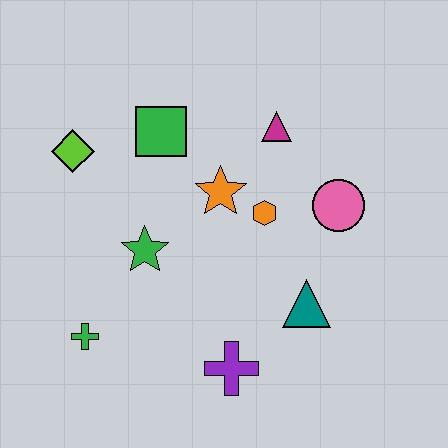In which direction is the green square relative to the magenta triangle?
The green square is to the left of the magenta triangle.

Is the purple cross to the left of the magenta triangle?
Yes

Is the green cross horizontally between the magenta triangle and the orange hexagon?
No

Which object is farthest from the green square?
The purple cross is farthest from the green square.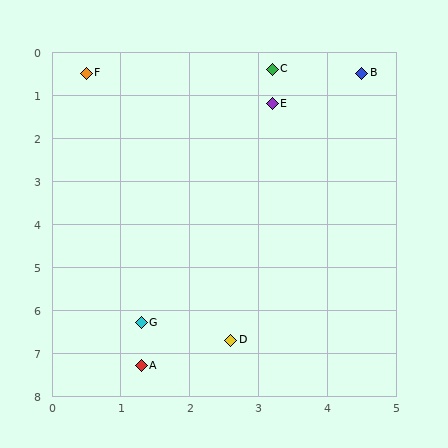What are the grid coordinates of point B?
Point B is at approximately (4.5, 0.5).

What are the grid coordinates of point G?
Point G is at approximately (1.3, 6.3).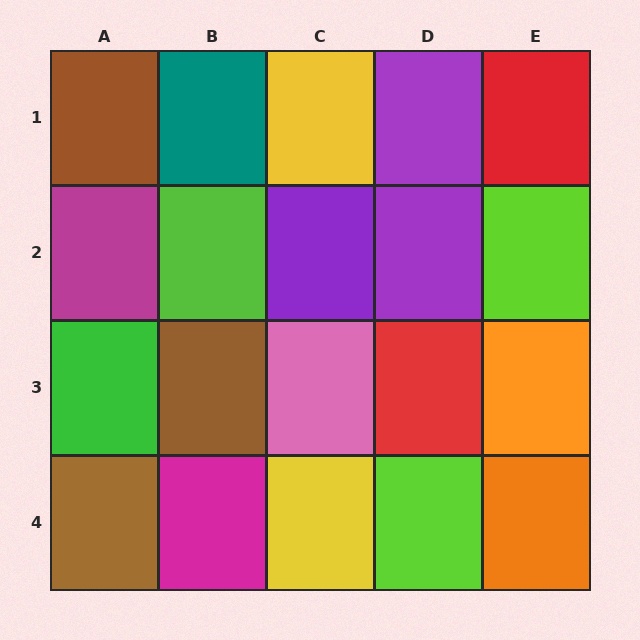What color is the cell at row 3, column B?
Brown.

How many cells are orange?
2 cells are orange.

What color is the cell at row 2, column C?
Purple.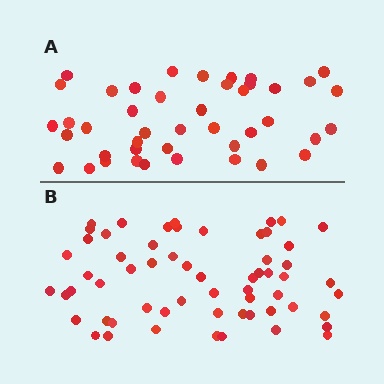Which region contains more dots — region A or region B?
Region B (the bottom region) has more dots.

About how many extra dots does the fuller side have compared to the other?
Region B has approximately 15 more dots than region A.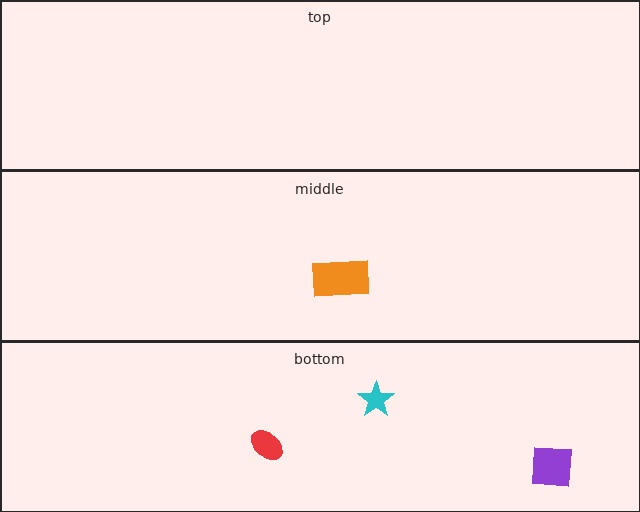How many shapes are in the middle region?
1.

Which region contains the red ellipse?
The bottom region.